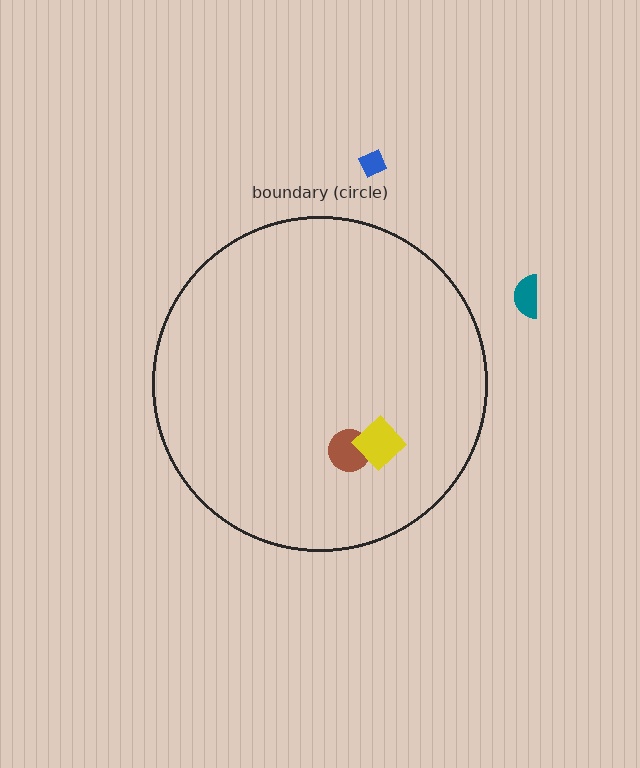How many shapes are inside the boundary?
2 inside, 2 outside.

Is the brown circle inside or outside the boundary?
Inside.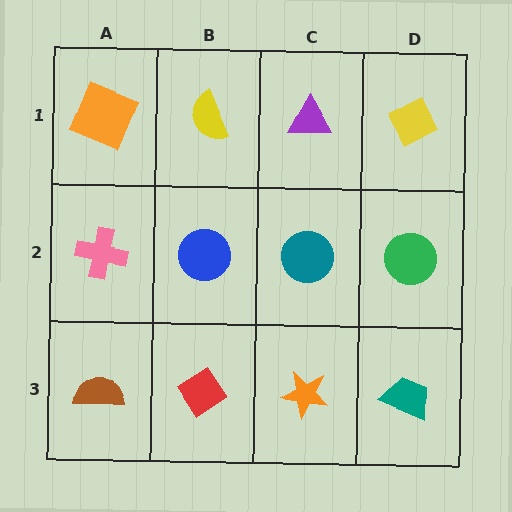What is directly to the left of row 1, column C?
A yellow semicircle.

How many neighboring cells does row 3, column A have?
2.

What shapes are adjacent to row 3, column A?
A pink cross (row 2, column A), a red diamond (row 3, column B).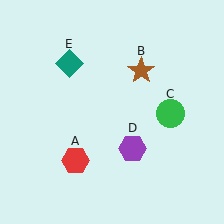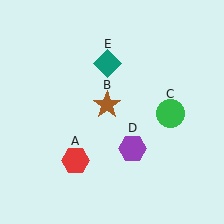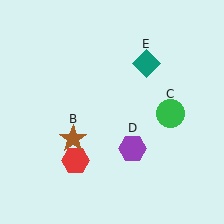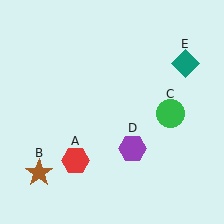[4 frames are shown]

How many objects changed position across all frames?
2 objects changed position: brown star (object B), teal diamond (object E).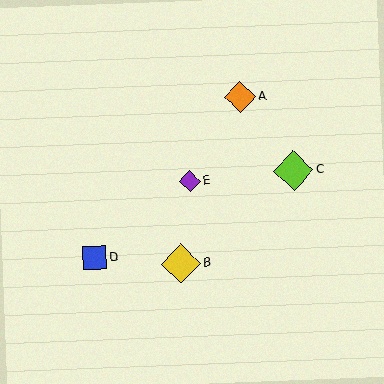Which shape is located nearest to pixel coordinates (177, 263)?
The yellow diamond (labeled B) at (181, 264) is nearest to that location.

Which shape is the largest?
The lime diamond (labeled C) is the largest.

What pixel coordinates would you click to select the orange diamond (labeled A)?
Click at (240, 97) to select the orange diamond A.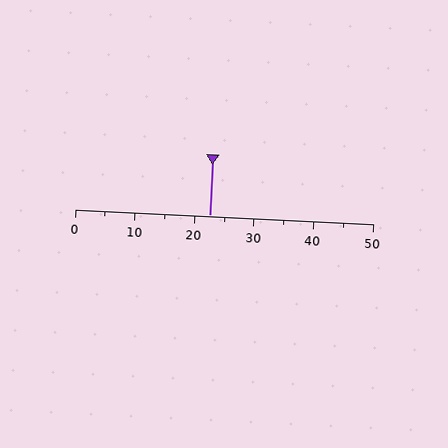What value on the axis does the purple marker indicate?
The marker indicates approximately 22.5.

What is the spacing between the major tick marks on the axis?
The major ticks are spaced 10 apart.